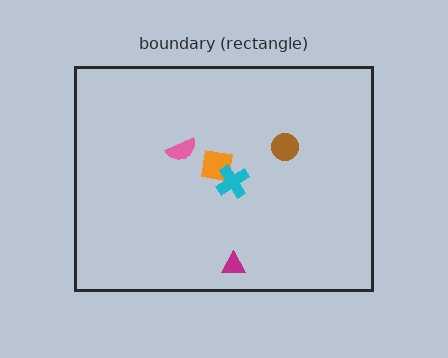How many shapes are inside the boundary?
5 inside, 0 outside.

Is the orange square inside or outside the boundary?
Inside.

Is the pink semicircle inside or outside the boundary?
Inside.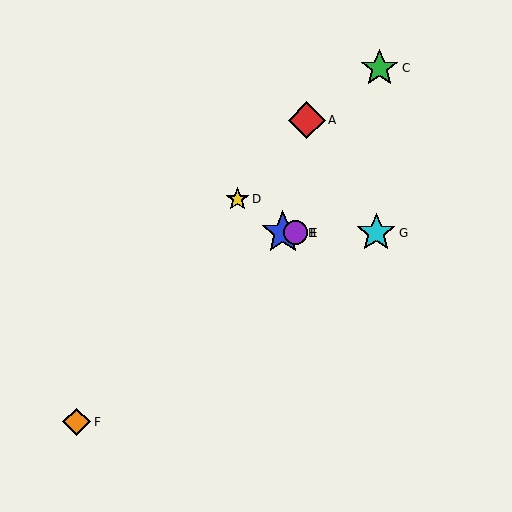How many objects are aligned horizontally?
3 objects (B, E, G) are aligned horizontally.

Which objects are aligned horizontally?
Objects B, E, G are aligned horizontally.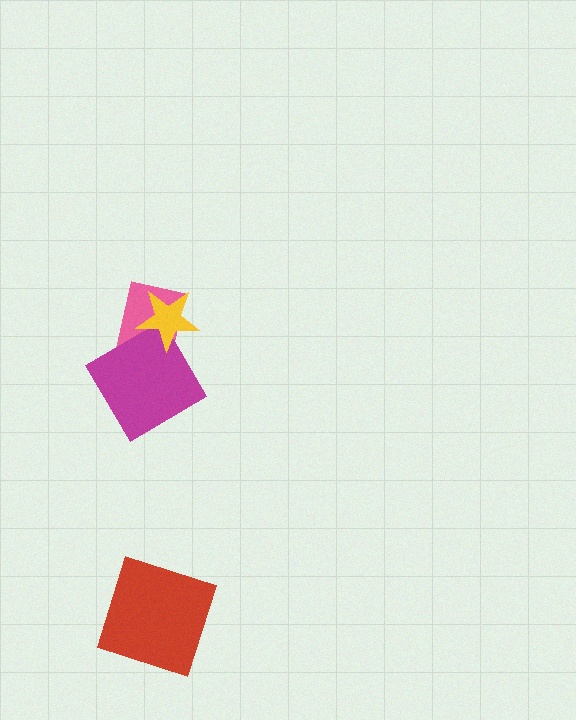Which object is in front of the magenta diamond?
The yellow star is in front of the magenta diamond.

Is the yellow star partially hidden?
No, no other shape covers it.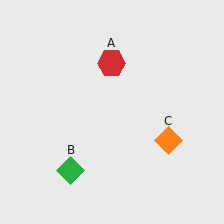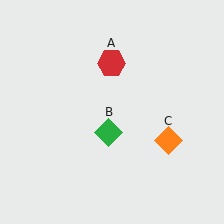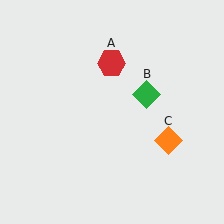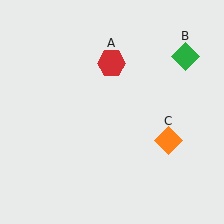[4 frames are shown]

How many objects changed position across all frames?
1 object changed position: green diamond (object B).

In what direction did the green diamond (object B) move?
The green diamond (object B) moved up and to the right.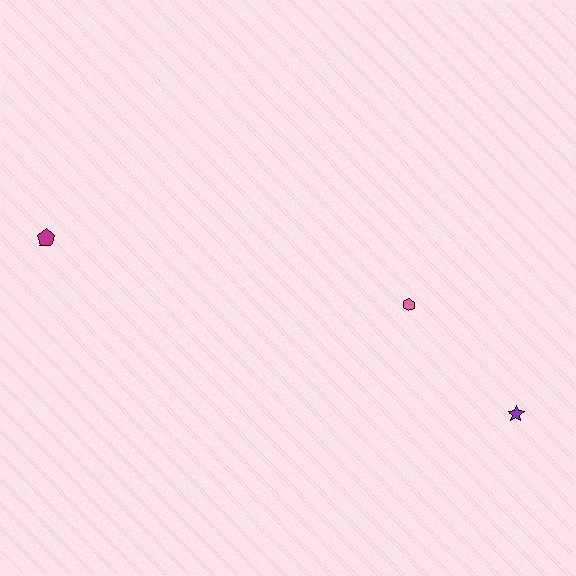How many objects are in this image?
There are 3 objects.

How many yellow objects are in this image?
There are no yellow objects.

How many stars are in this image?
There is 1 star.